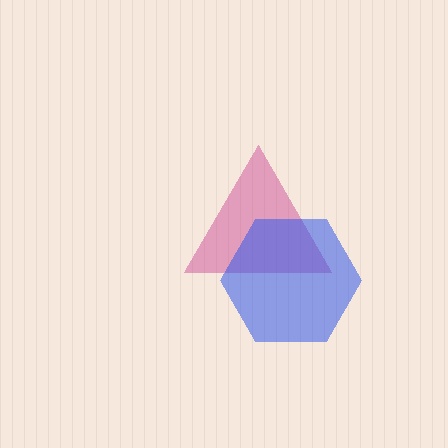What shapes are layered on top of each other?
The layered shapes are: a magenta triangle, a blue hexagon.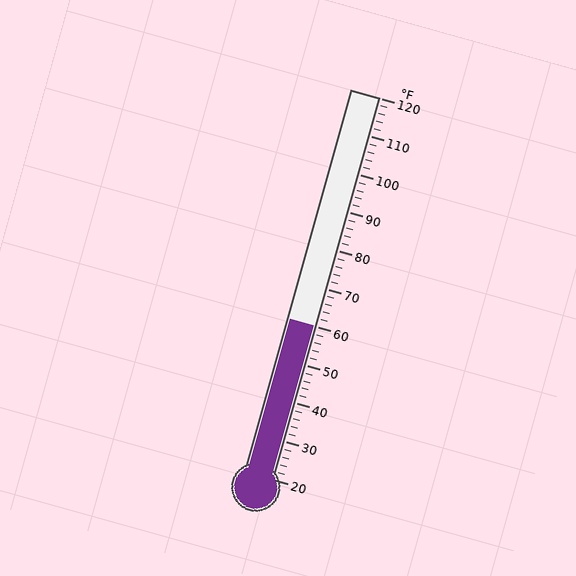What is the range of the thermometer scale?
The thermometer scale ranges from 20°F to 120°F.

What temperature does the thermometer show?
The thermometer shows approximately 60°F.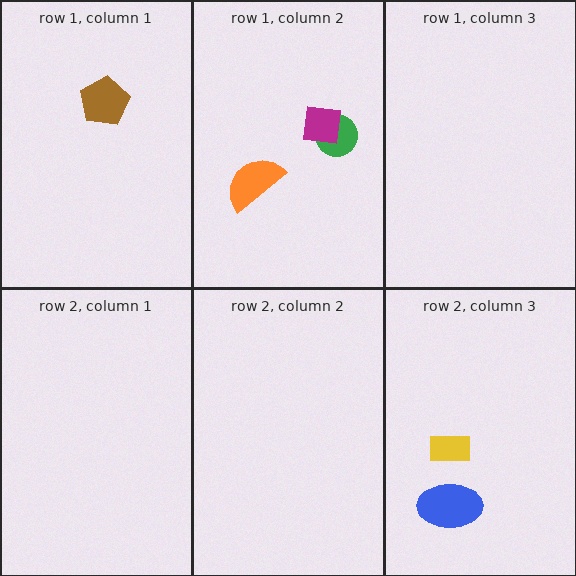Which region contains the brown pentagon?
The row 1, column 1 region.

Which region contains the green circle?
The row 1, column 2 region.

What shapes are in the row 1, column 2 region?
The green circle, the magenta square, the orange semicircle.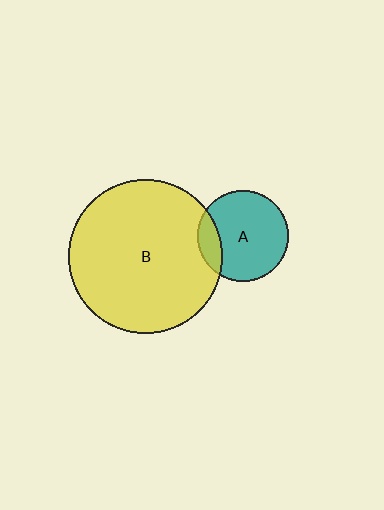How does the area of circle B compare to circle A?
Approximately 2.9 times.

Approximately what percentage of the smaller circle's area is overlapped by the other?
Approximately 15%.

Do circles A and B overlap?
Yes.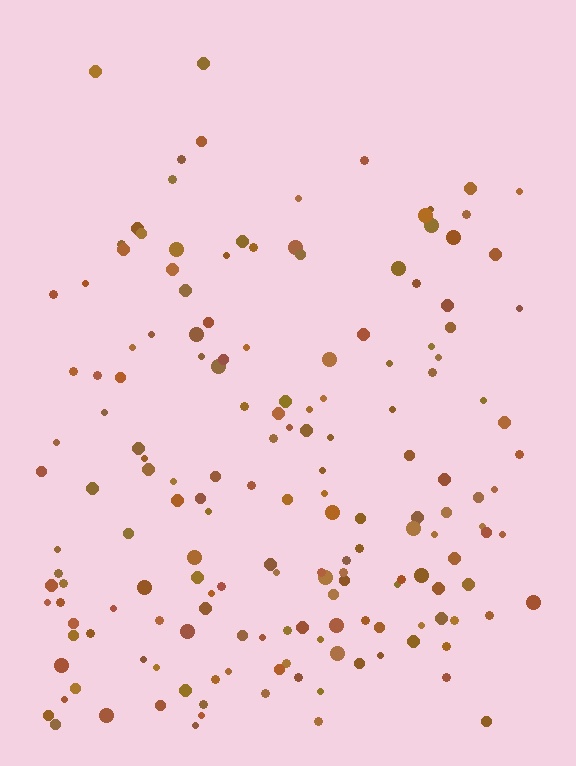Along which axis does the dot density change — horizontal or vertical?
Vertical.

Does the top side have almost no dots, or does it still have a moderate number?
Still a moderate number, just noticeably fewer than the bottom.